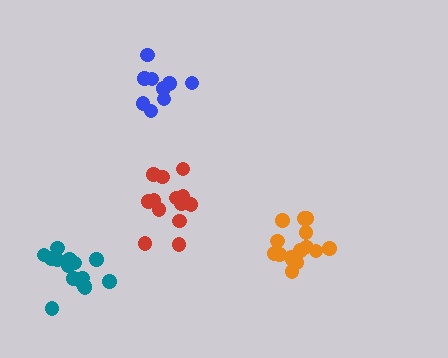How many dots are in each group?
Group 1: 13 dots, Group 2: 9 dots, Group 3: 15 dots, Group 4: 15 dots (52 total).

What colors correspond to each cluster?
The clusters are colored: red, blue, orange, teal.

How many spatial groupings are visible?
There are 4 spatial groupings.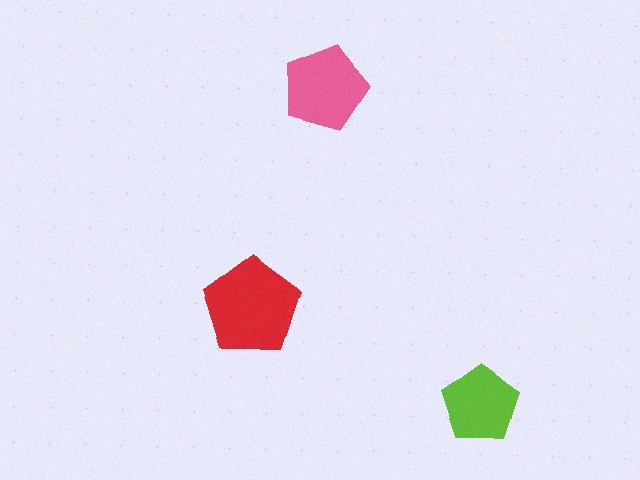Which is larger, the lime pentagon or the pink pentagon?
The pink one.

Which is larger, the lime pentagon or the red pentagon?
The red one.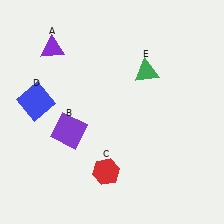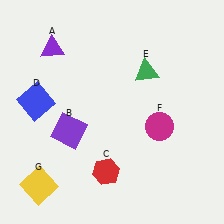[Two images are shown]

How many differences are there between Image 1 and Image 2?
There are 2 differences between the two images.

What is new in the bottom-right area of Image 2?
A magenta circle (F) was added in the bottom-right area of Image 2.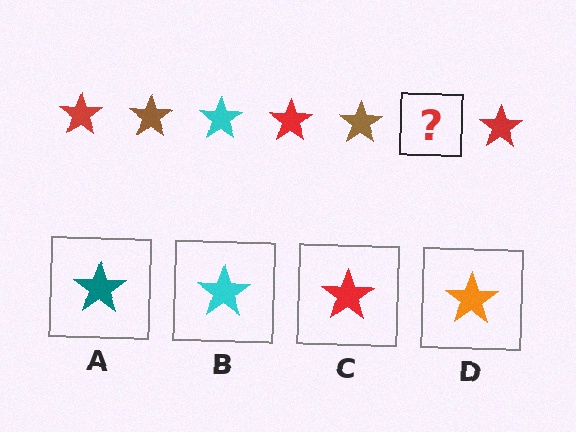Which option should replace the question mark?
Option B.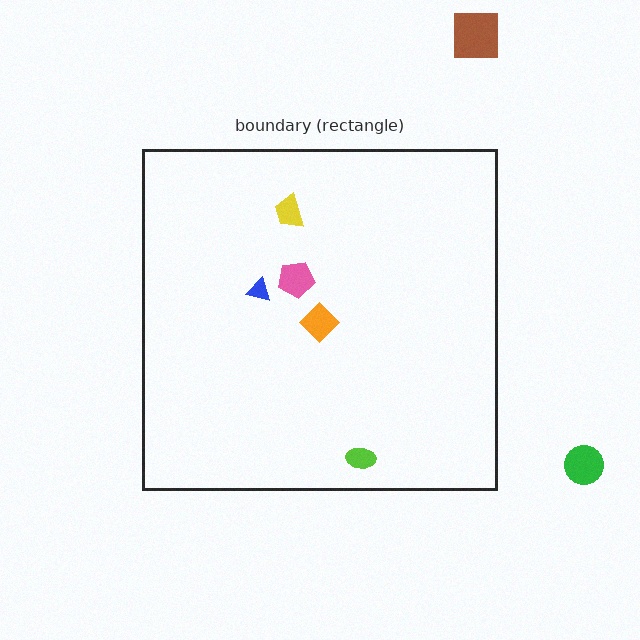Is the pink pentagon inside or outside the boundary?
Inside.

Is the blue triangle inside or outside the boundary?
Inside.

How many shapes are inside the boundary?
5 inside, 2 outside.